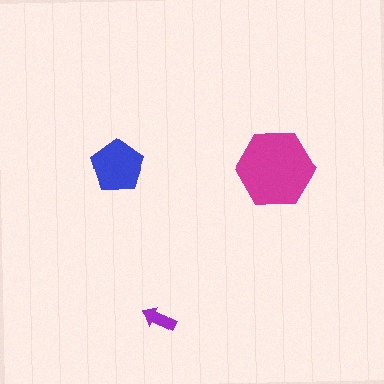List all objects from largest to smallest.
The magenta hexagon, the blue pentagon, the purple arrow.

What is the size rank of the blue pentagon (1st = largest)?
2nd.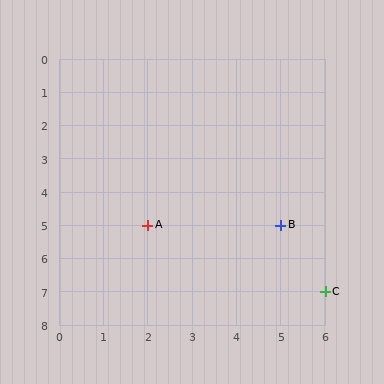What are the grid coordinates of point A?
Point A is at grid coordinates (2, 5).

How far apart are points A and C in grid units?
Points A and C are 4 columns and 2 rows apart (about 4.5 grid units diagonally).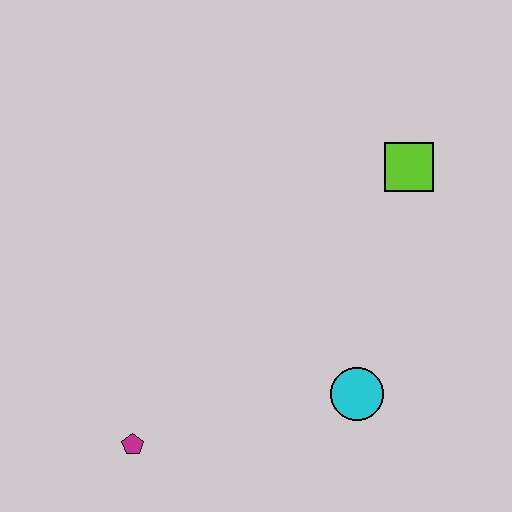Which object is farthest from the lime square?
The magenta pentagon is farthest from the lime square.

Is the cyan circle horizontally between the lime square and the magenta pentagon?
Yes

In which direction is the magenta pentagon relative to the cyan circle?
The magenta pentagon is to the left of the cyan circle.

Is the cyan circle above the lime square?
No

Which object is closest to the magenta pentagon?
The cyan circle is closest to the magenta pentagon.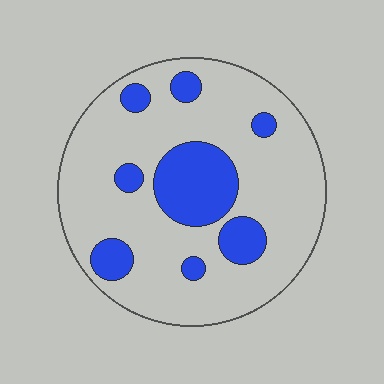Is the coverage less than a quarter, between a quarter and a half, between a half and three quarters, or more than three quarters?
Less than a quarter.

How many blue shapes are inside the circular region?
8.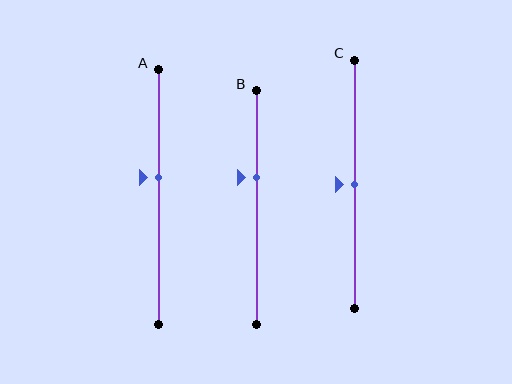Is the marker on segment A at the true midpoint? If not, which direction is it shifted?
No, the marker on segment A is shifted upward by about 8% of the segment length.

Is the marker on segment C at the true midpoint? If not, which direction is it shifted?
Yes, the marker on segment C is at the true midpoint.